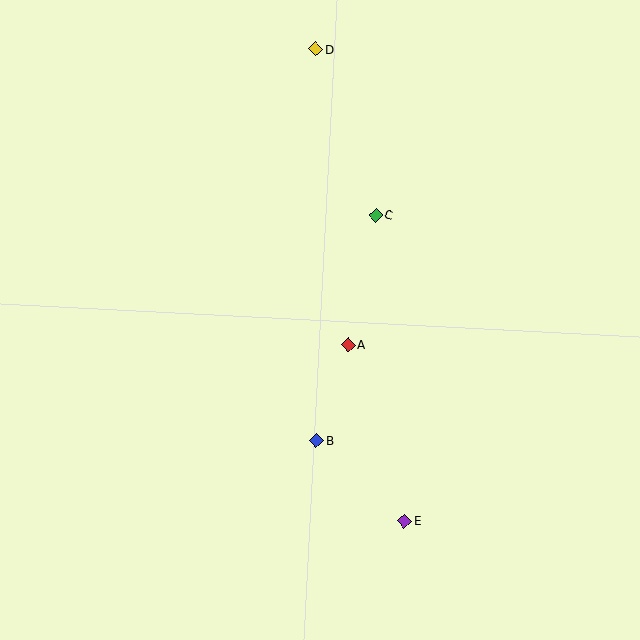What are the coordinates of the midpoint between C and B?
The midpoint between C and B is at (346, 328).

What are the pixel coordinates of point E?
Point E is at (405, 521).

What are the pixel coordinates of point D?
Point D is at (316, 49).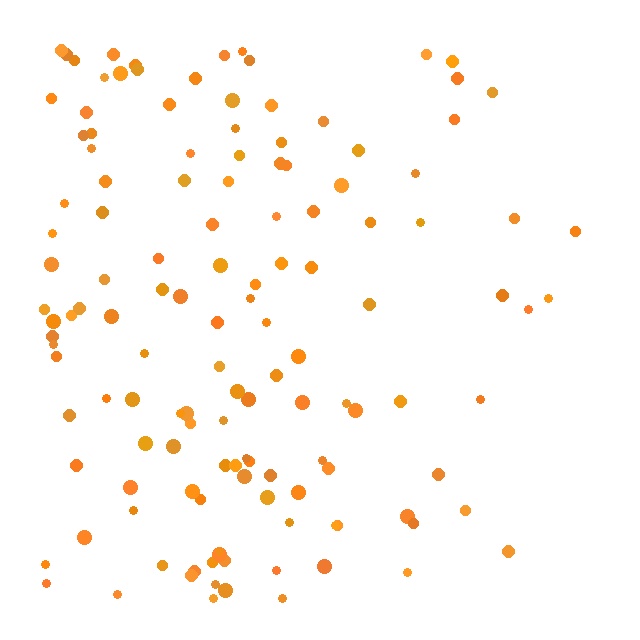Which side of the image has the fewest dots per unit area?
The right.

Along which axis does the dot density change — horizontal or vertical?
Horizontal.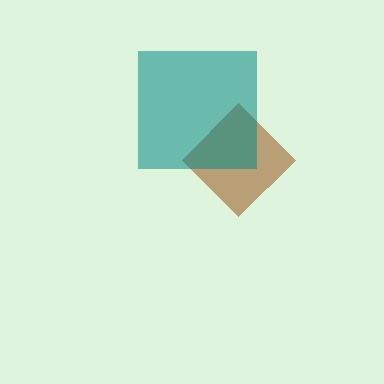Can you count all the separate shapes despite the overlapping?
Yes, there are 2 separate shapes.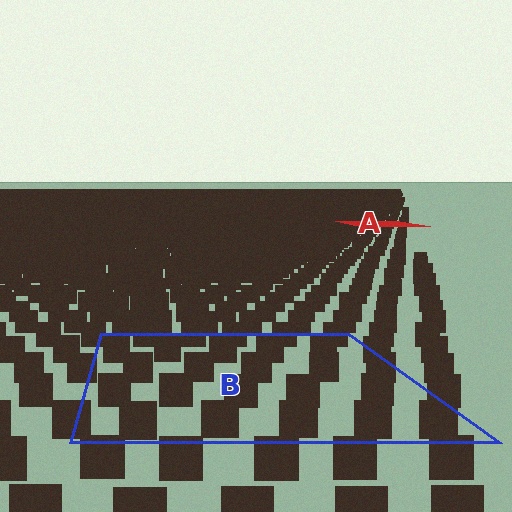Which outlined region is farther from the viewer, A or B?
Region A is farther from the viewer — the texture elements inside it appear smaller and more densely packed.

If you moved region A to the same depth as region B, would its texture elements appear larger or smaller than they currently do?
They would appear larger. At a closer depth, the same texture elements are projected at a bigger on-screen size.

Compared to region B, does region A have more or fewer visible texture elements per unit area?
Region A has more texture elements per unit area — they are packed more densely because it is farther away.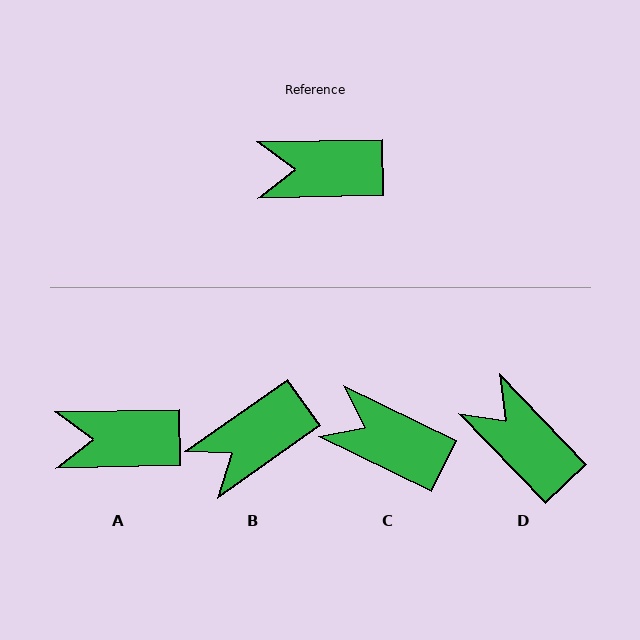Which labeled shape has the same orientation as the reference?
A.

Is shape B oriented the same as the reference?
No, it is off by about 34 degrees.